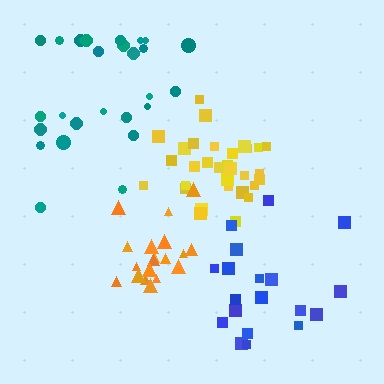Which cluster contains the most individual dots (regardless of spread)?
Yellow (31).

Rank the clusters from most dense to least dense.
yellow, orange, blue, teal.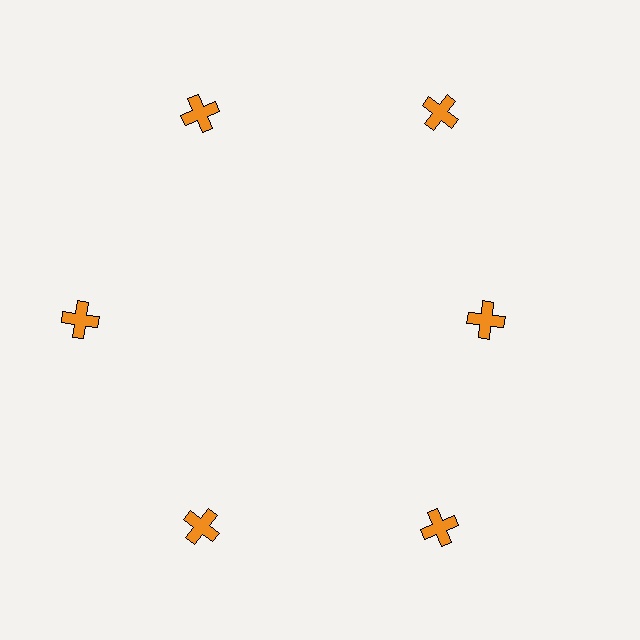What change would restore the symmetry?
The symmetry would be restored by moving it outward, back onto the ring so that all 6 crosses sit at equal angles and equal distance from the center.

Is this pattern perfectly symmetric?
No. The 6 orange crosses are arranged in a ring, but one element near the 3 o'clock position is pulled inward toward the center, breaking the 6-fold rotational symmetry.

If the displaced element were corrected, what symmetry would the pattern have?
It would have 6-fold rotational symmetry — the pattern would map onto itself every 60 degrees.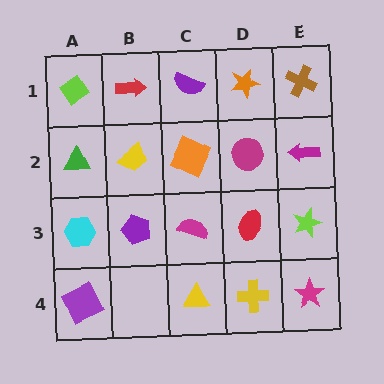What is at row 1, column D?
An orange star.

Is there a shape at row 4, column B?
No, that cell is empty.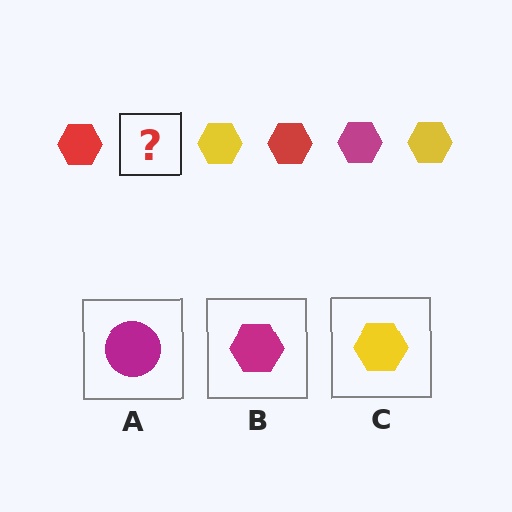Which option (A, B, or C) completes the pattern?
B.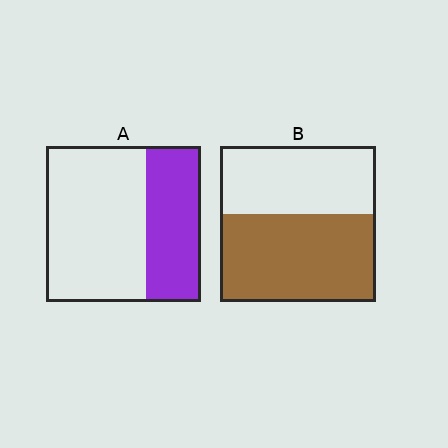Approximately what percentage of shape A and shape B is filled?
A is approximately 35% and B is approximately 55%.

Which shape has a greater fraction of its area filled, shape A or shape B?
Shape B.